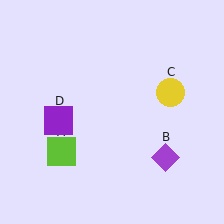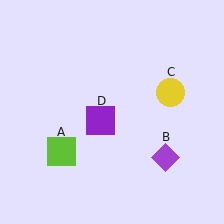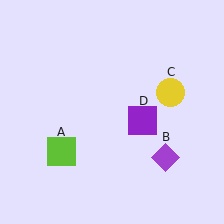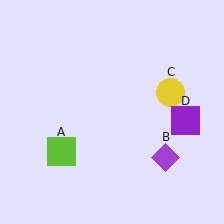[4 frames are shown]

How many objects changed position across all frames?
1 object changed position: purple square (object D).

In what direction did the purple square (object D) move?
The purple square (object D) moved right.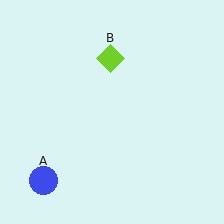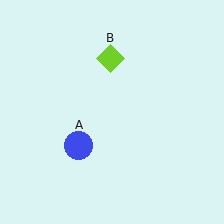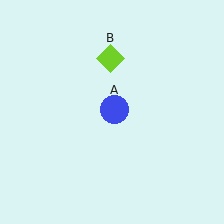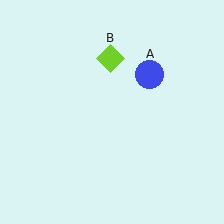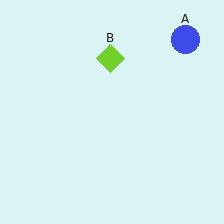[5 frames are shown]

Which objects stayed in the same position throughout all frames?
Lime diamond (object B) remained stationary.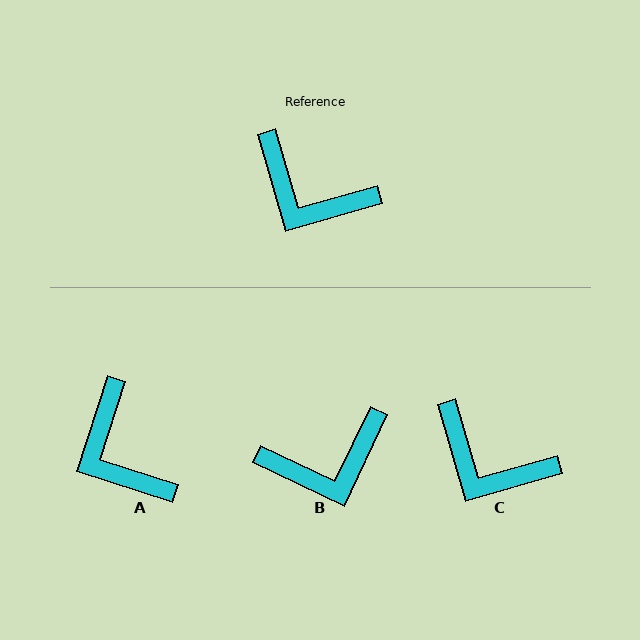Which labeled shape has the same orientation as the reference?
C.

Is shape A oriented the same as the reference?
No, it is off by about 34 degrees.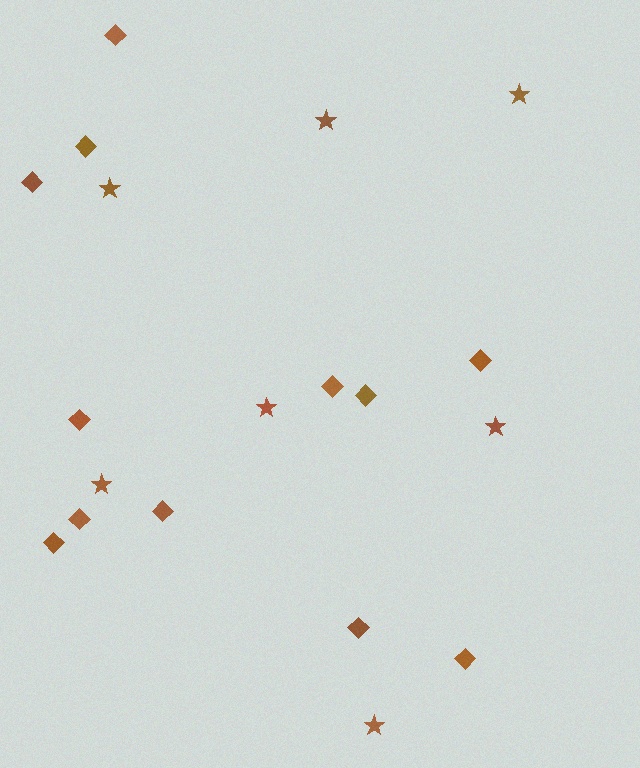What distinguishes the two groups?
There are 2 groups: one group of stars (7) and one group of diamonds (12).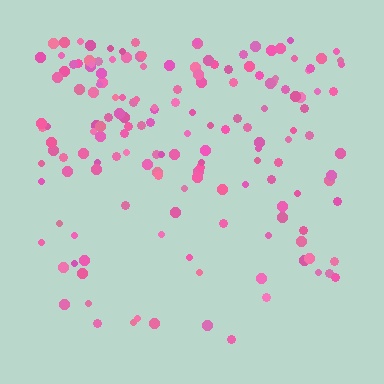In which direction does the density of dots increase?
From bottom to top, with the top side densest.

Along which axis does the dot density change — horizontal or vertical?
Vertical.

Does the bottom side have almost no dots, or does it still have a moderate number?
Still a moderate number, just noticeably fewer than the top.